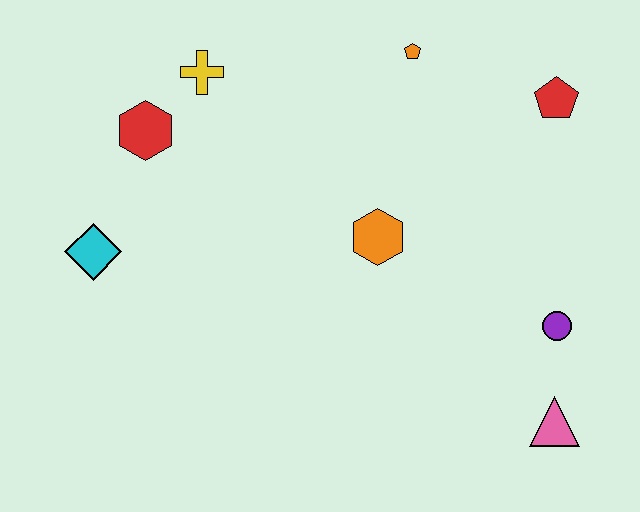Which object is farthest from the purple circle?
The cyan diamond is farthest from the purple circle.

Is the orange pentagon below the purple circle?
No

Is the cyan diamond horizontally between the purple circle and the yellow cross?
No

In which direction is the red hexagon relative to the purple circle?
The red hexagon is to the left of the purple circle.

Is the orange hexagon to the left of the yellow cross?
No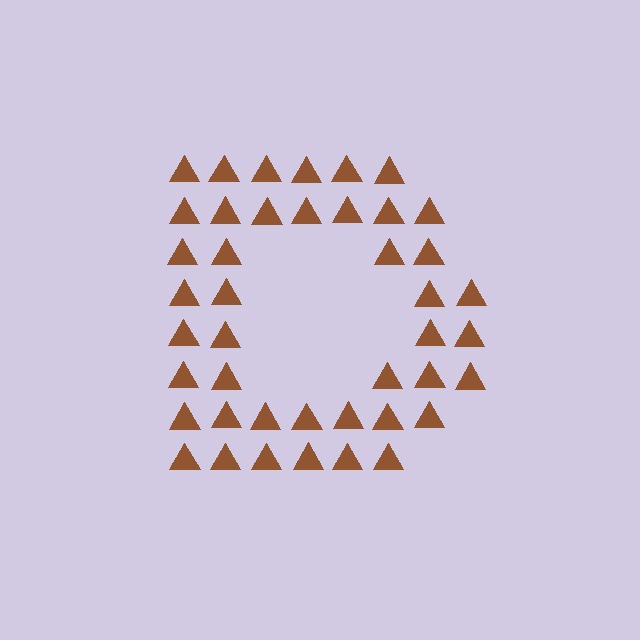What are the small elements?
The small elements are triangles.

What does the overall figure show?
The overall figure shows the letter D.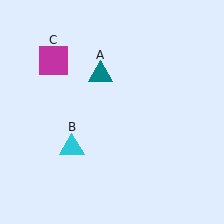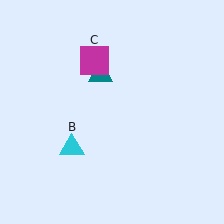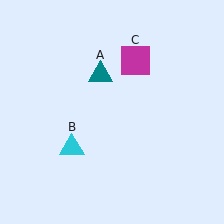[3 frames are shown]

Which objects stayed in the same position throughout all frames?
Teal triangle (object A) and cyan triangle (object B) remained stationary.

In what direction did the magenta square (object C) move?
The magenta square (object C) moved right.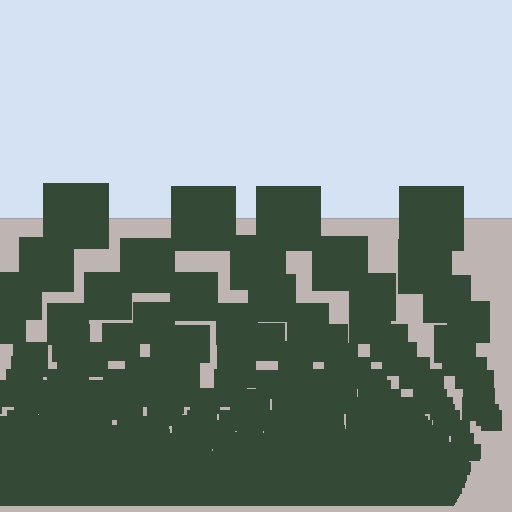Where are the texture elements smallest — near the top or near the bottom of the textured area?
Near the bottom.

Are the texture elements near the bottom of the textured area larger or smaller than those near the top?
Smaller. The gradient is inverted — elements near the bottom are smaller and denser.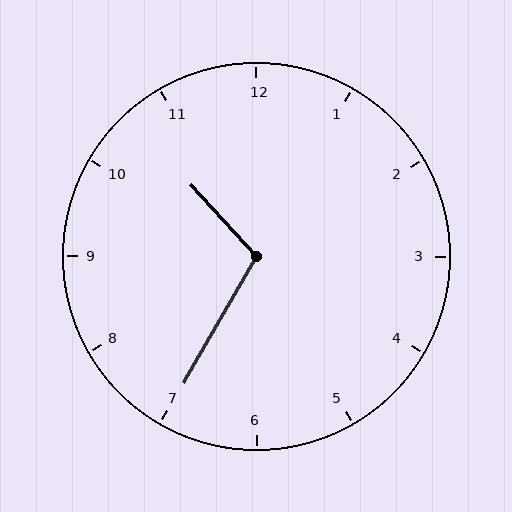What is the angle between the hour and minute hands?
Approximately 108 degrees.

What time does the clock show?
10:35.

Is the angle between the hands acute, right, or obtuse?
It is obtuse.